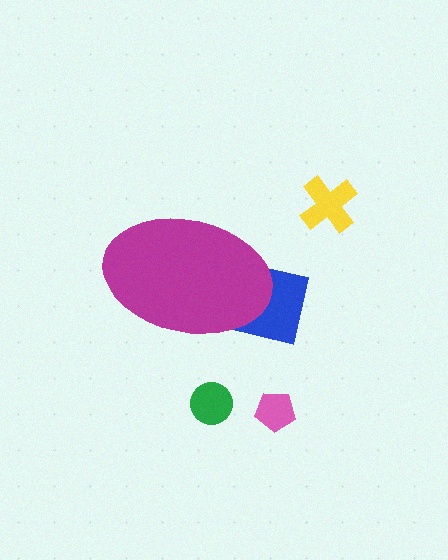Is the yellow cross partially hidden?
No, the yellow cross is fully visible.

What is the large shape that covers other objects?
A magenta ellipse.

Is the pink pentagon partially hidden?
No, the pink pentagon is fully visible.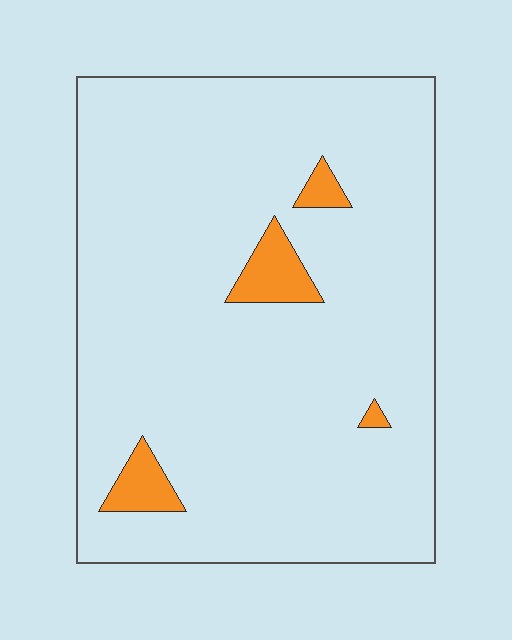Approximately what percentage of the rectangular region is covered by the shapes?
Approximately 5%.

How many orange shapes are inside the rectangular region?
4.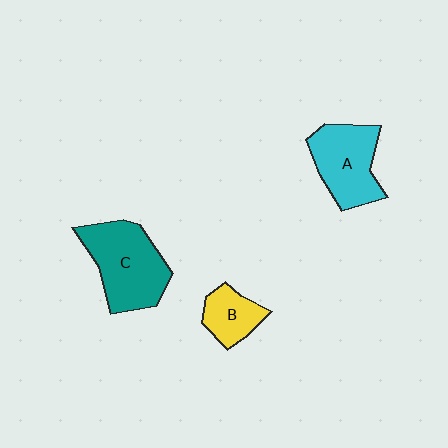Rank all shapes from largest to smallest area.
From largest to smallest: C (teal), A (cyan), B (yellow).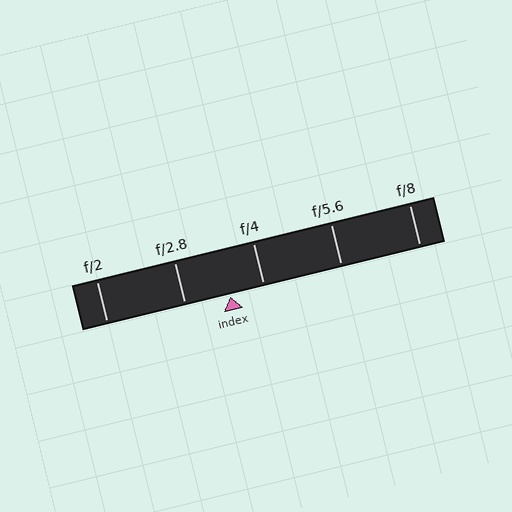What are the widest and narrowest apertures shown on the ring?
The widest aperture shown is f/2 and the narrowest is f/8.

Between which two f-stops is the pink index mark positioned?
The index mark is between f/2.8 and f/4.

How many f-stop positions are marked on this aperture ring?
There are 5 f-stop positions marked.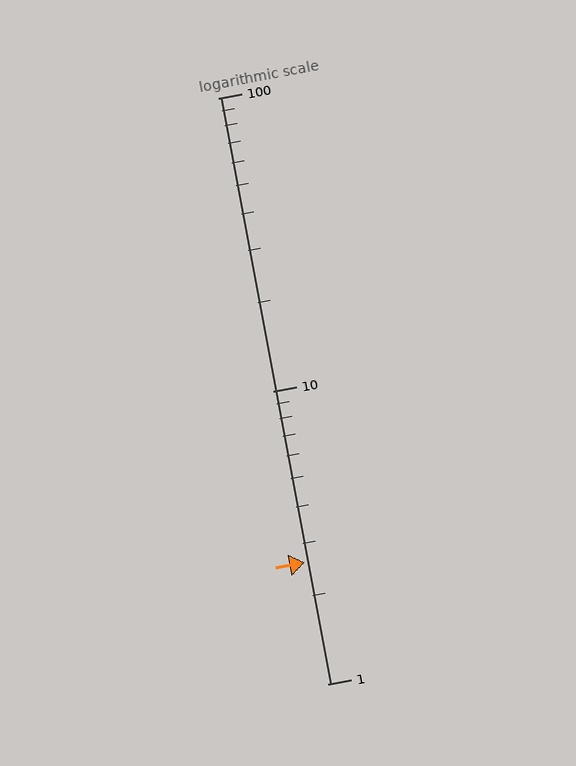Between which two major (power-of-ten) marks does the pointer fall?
The pointer is between 1 and 10.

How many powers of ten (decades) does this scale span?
The scale spans 2 decades, from 1 to 100.